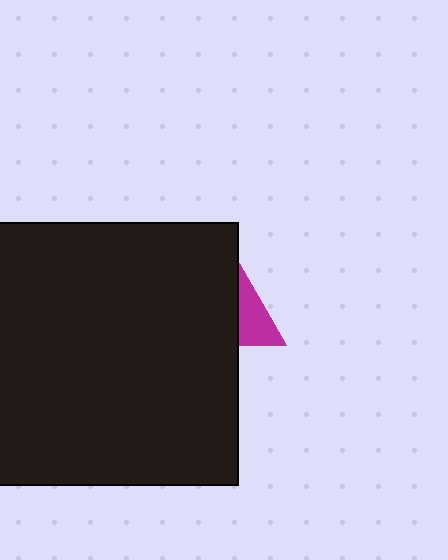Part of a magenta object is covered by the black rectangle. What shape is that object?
It is a triangle.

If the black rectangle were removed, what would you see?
You would see the complete magenta triangle.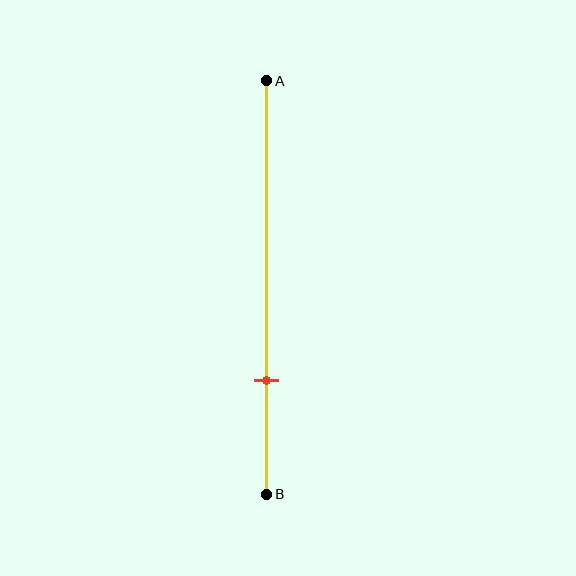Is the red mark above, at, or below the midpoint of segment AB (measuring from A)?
The red mark is below the midpoint of segment AB.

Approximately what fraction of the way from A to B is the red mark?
The red mark is approximately 75% of the way from A to B.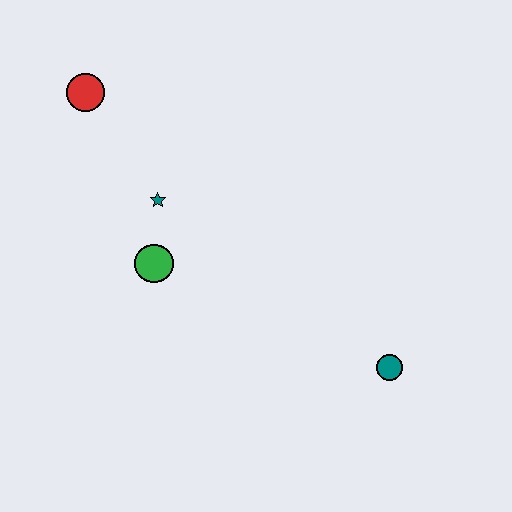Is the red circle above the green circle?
Yes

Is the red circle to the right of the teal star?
No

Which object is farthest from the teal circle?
The red circle is farthest from the teal circle.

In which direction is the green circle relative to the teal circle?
The green circle is to the left of the teal circle.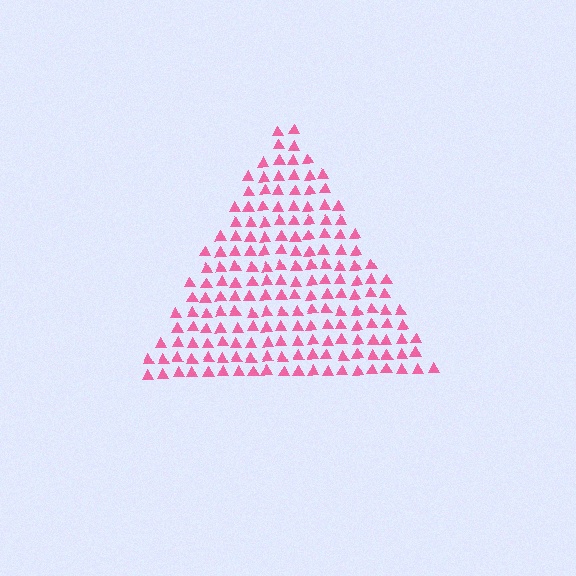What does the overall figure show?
The overall figure shows a triangle.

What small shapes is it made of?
It is made of small triangles.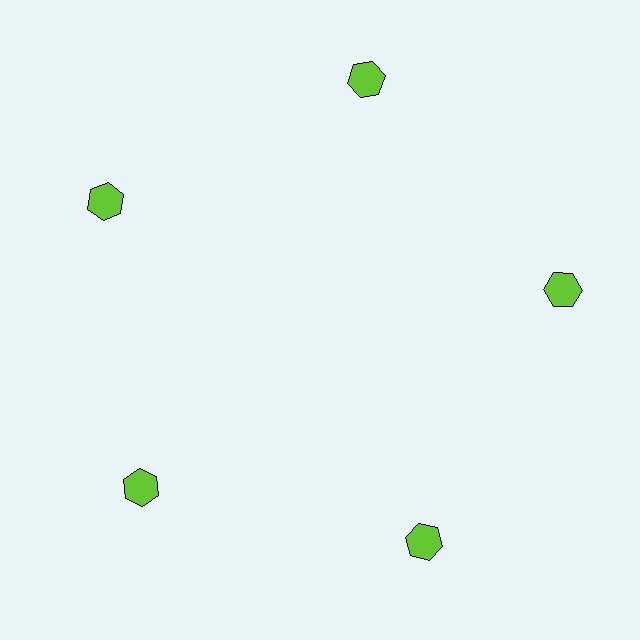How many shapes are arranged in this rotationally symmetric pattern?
There are 5 shapes, arranged in 5 groups of 1.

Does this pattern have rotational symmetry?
Yes, this pattern has 5-fold rotational symmetry. It looks the same after rotating 72 degrees around the center.